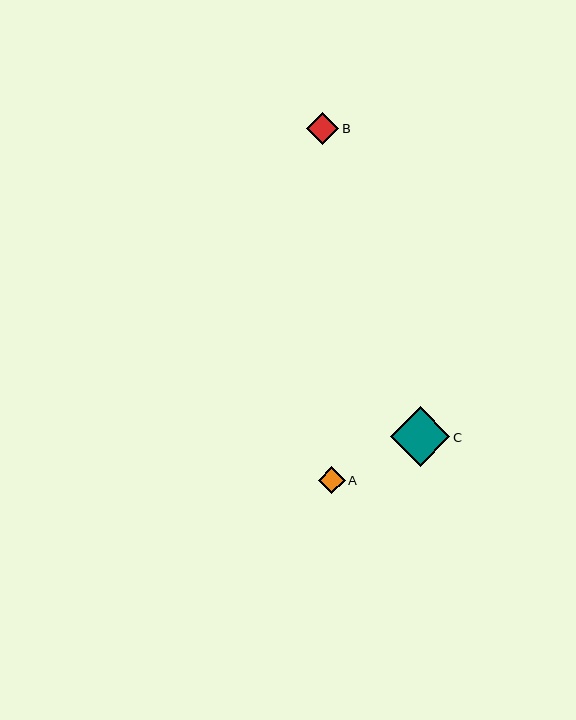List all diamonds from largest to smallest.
From largest to smallest: C, B, A.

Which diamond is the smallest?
Diamond A is the smallest with a size of approximately 27 pixels.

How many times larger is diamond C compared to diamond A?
Diamond C is approximately 2.2 times the size of diamond A.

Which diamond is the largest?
Diamond C is the largest with a size of approximately 60 pixels.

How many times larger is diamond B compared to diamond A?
Diamond B is approximately 1.2 times the size of diamond A.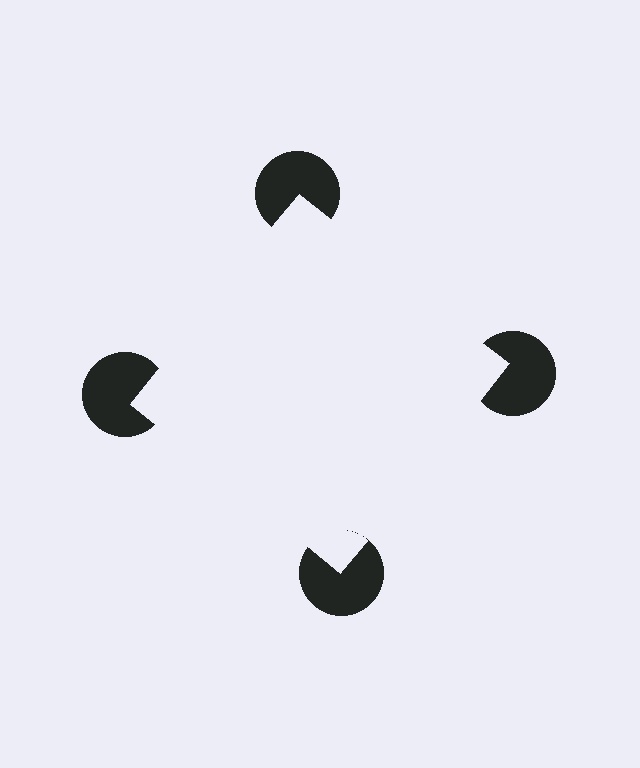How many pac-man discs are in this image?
There are 4 — one at each vertex of the illusory square.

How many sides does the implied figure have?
4 sides.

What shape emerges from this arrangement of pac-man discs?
An illusory square — its edges are inferred from the aligned wedge cuts in the pac-man discs, not physically drawn.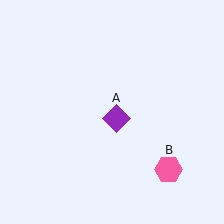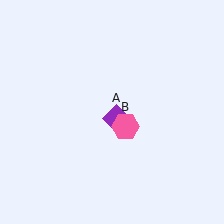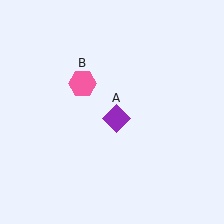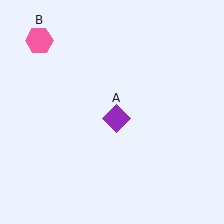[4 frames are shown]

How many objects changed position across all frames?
1 object changed position: pink hexagon (object B).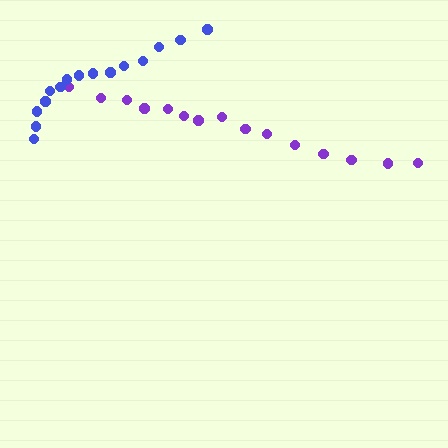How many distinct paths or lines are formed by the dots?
There are 2 distinct paths.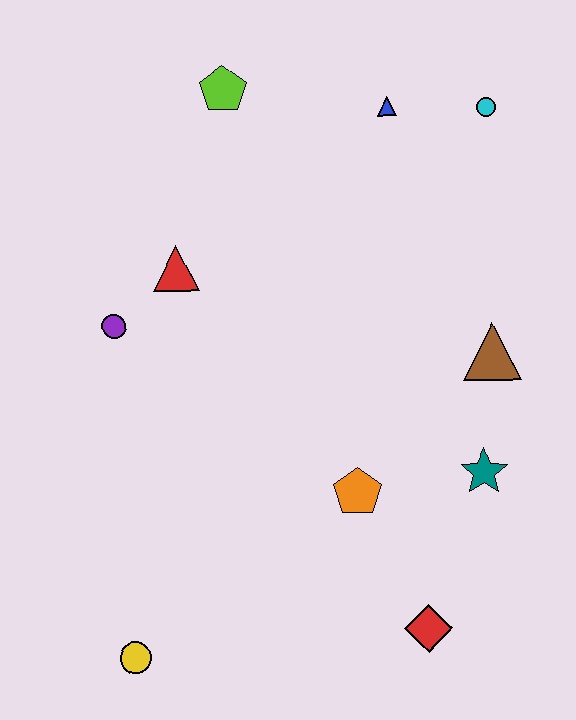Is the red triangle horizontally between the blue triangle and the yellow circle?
Yes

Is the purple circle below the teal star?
No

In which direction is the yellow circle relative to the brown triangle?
The yellow circle is to the left of the brown triangle.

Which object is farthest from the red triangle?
The red diamond is farthest from the red triangle.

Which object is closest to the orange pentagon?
The teal star is closest to the orange pentagon.